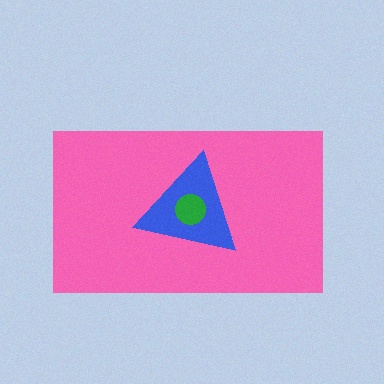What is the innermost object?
The green circle.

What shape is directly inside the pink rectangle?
The blue triangle.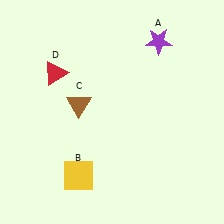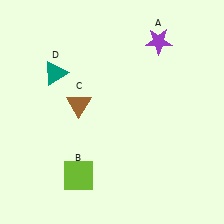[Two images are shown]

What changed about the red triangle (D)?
In Image 1, D is red. In Image 2, it changed to teal.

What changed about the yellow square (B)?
In Image 1, B is yellow. In Image 2, it changed to lime.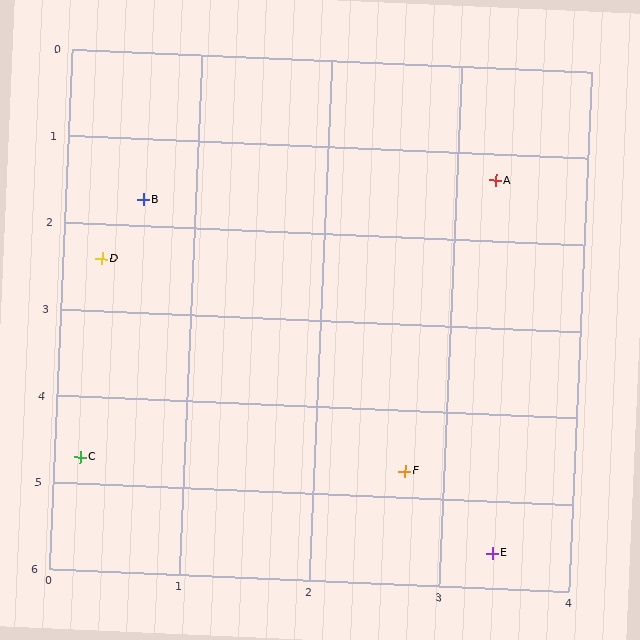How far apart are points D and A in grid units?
Points D and A are about 3.2 grid units apart.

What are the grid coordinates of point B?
Point B is at approximately (0.6, 1.7).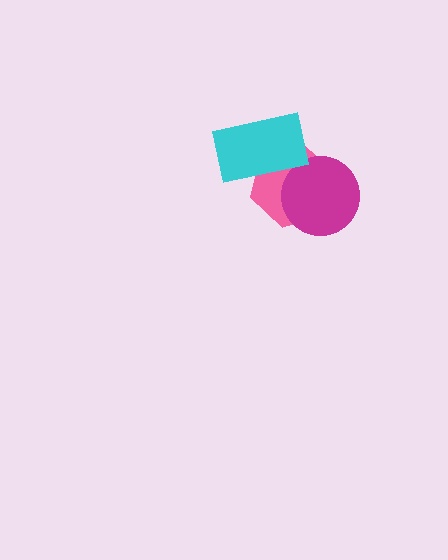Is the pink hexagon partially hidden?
Yes, it is partially covered by another shape.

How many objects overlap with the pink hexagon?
2 objects overlap with the pink hexagon.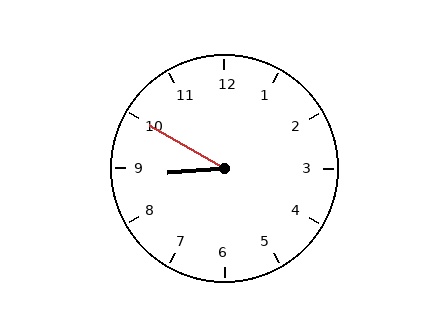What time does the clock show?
8:50.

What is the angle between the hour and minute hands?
Approximately 35 degrees.